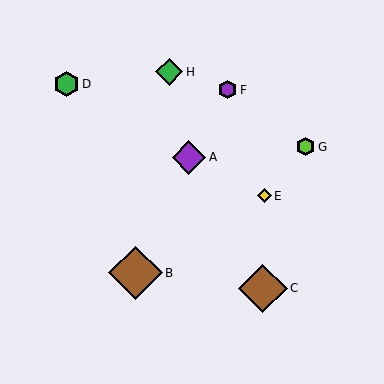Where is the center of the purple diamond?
The center of the purple diamond is at (189, 157).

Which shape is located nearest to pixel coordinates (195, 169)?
The purple diamond (labeled A) at (189, 157) is nearest to that location.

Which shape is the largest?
The brown diamond (labeled B) is the largest.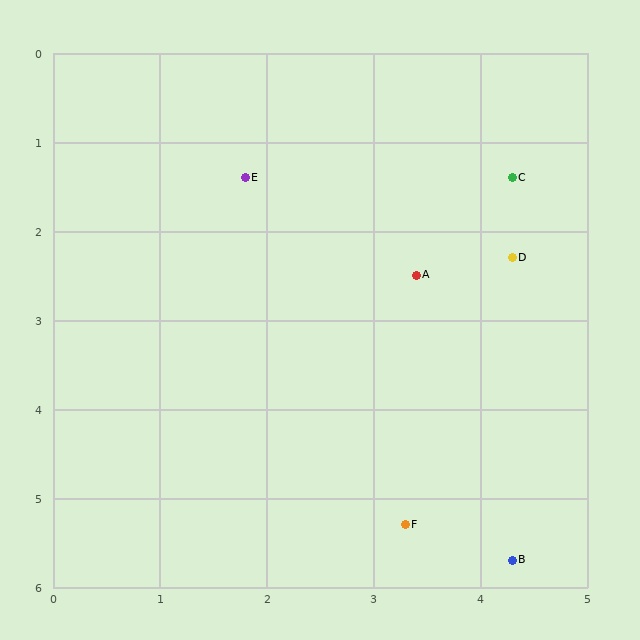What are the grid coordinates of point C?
Point C is at approximately (4.3, 1.4).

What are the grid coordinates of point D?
Point D is at approximately (4.3, 2.3).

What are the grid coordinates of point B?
Point B is at approximately (4.3, 5.7).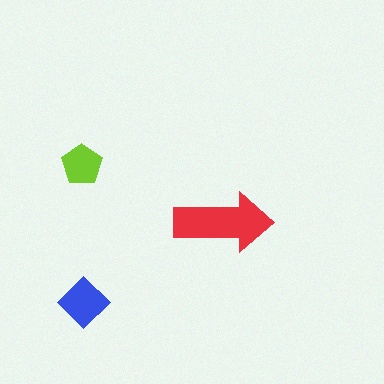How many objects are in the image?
There are 3 objects in the image.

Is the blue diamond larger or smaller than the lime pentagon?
Larger.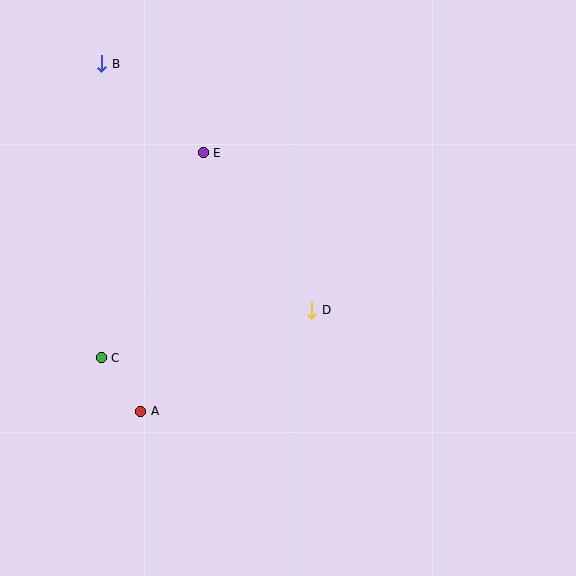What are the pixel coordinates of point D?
Point D is at (312, 310).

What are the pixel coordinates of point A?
Point A is at (140, 411).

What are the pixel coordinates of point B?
Point B is at (102, 64).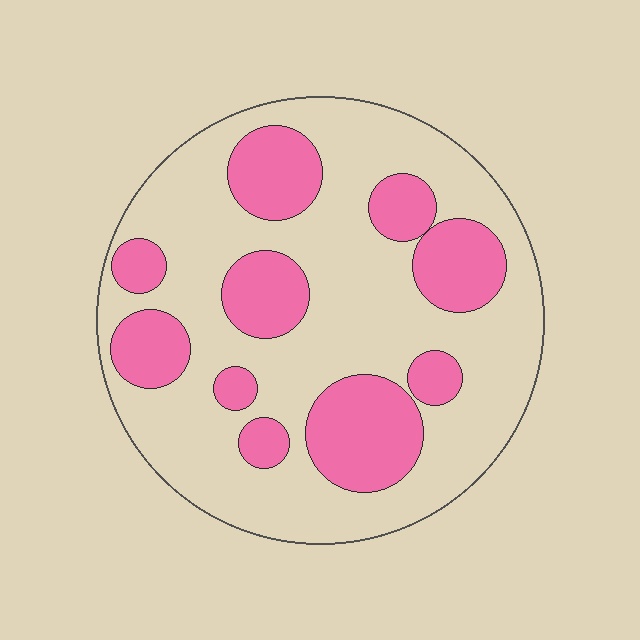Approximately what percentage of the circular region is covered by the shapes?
Approximately 30%.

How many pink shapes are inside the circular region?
10.